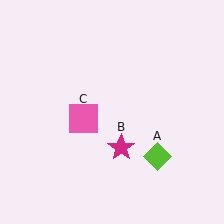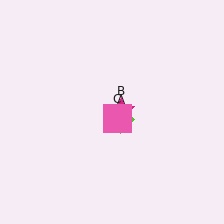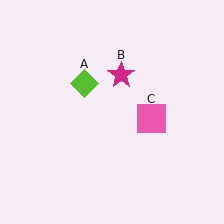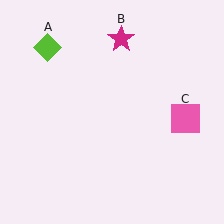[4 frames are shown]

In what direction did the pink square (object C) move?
The pink square (object C) moved right.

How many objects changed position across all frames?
3 objects changed position: lime diamond (object A), magenta star (object B), pink square (object C).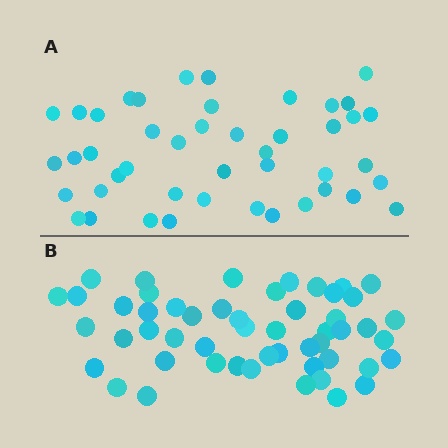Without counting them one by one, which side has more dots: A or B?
Region B (the bottom region) has more dots.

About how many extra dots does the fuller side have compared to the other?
Region B has roughly 8 or so more dots than region A.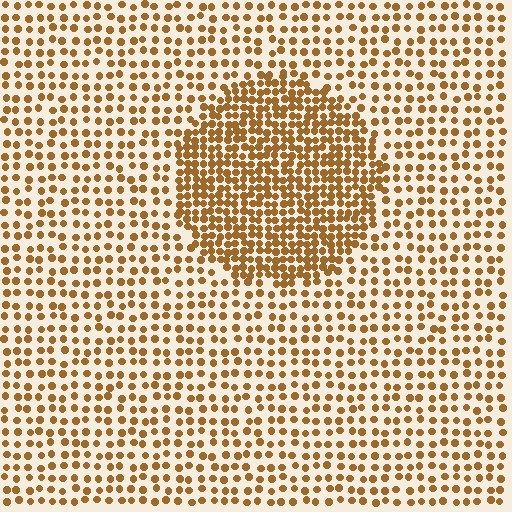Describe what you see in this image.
The image contains small brown elements arranged at two different densities. A circle-shaped region is visible where the elements are more densely packed than the surrounding area.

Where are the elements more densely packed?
The elements are more densely packed inside the circle boundary.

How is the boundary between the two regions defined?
The boundary is defined by a change in element density (approximately 2.1x ratio). All elements are the same color, size, and shape.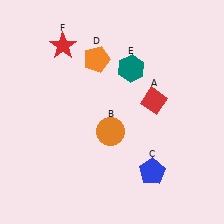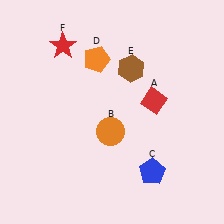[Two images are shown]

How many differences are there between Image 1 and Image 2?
There is 1 difference between the two images.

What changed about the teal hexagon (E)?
In Image 1, E is teal. In Image 2, it changed to brown.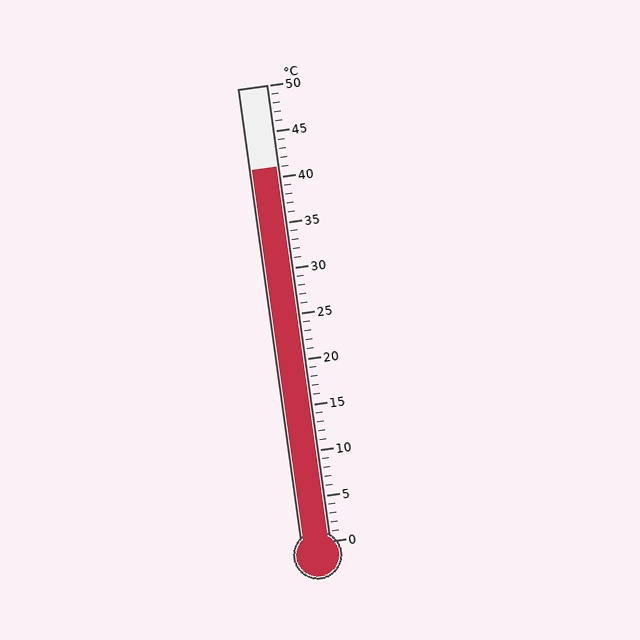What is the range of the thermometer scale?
The thermometer scale ranges from 0°C to 50°C.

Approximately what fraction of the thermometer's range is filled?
The thermometer is filled to approximately 80% of its range.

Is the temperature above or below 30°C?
The temperature is above 30°C.